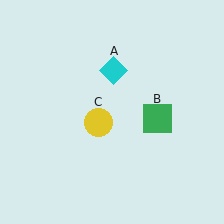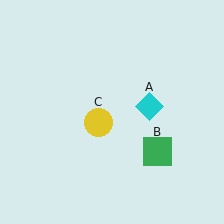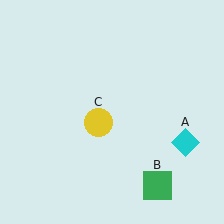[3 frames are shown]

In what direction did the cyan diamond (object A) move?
The cyan diamond (object A) moved down and to the right.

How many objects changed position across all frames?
2 objects changed position: cyan diamond (object A), green square (object B).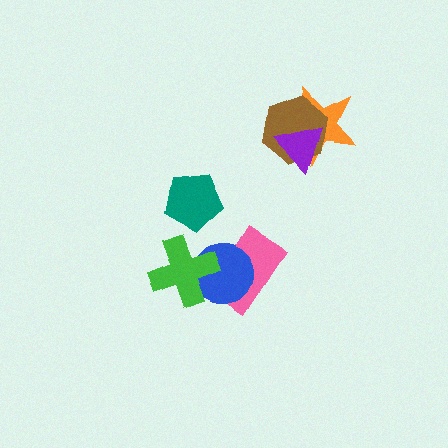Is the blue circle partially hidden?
Yes, it is partially covered by another shape.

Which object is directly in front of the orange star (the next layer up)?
The brown hexagon is directly in front of the orange star.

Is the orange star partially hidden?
Yes, it is partially covered by another shape.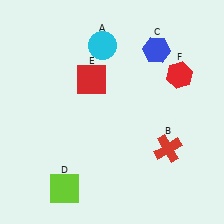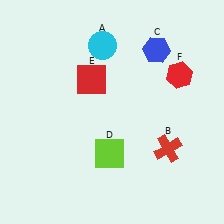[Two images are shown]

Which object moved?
The lime square (D) moved right.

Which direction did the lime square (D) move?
The lime square (D) moved right.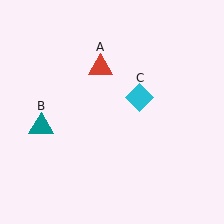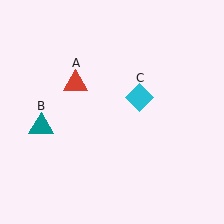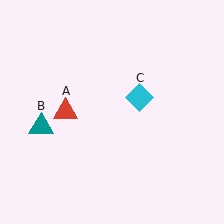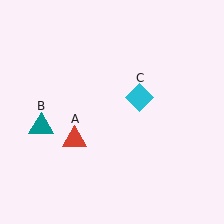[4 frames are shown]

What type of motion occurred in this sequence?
The red triangle (object A) rotated counterclockwise around the center of the scene.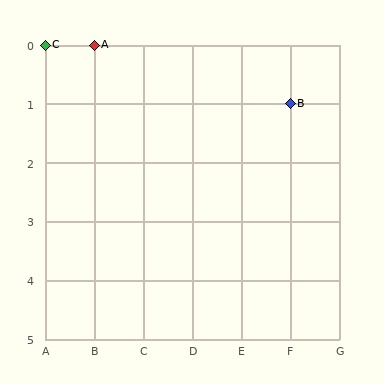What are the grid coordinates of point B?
Point B is at grid coordinates (F, 1).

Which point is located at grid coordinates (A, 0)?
Point C is at (A, 0).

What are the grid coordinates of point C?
Point C is at grid coordinates (A, 0).